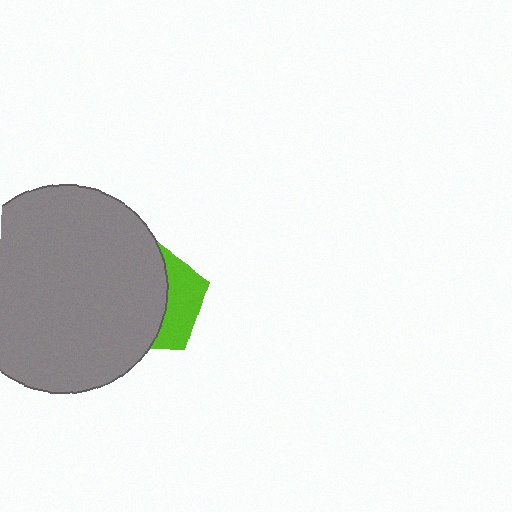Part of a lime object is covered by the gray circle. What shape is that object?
It is a pentagon.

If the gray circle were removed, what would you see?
You would see the complete lime pentagon.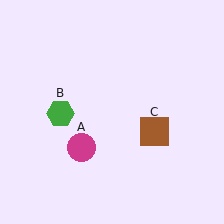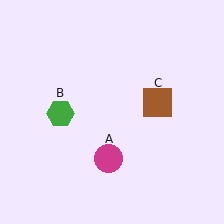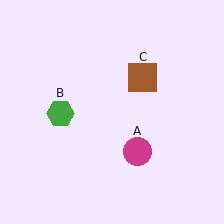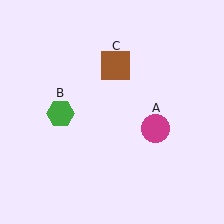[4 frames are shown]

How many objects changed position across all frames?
2 objects changed position: magenta circle (object A), brown square (object C).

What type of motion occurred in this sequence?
The magenta circle (object A), brown square (object C) rotated counterclockwise around the center of the scene.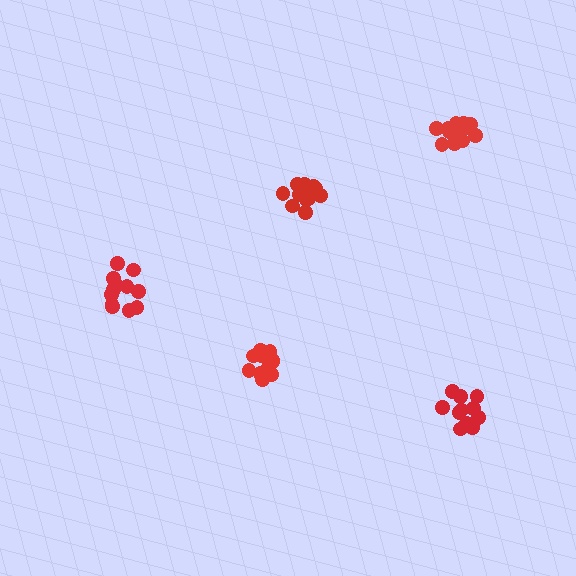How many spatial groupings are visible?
There are 5 spatial groupings.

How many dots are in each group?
Group 1: 16 dots, Group 2: 14 dots, Group 3: 12 dots, Group 4: 12 dots, Group 5: 11 dots (65 total).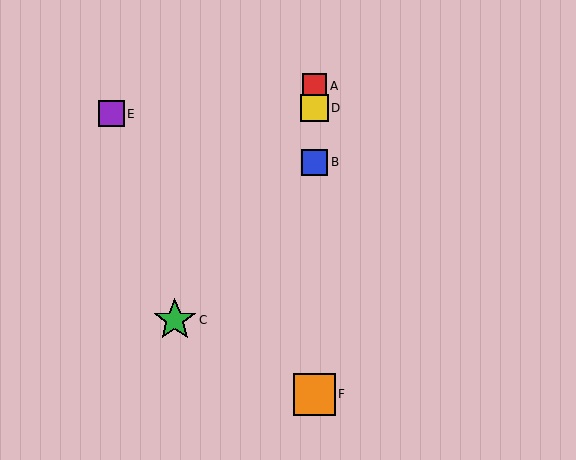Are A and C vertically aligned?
No, A is at x≈315 and C is at x≈175.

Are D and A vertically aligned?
Yes, both are at x≈315.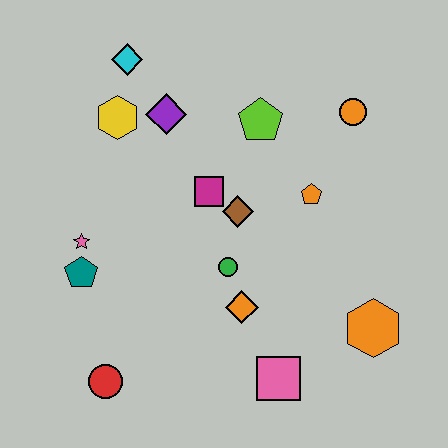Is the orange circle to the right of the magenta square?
Yes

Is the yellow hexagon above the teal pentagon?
Yes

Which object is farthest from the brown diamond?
The red circle is farthest from the brown diamond.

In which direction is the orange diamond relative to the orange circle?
The orange diamond is below the orange circle.